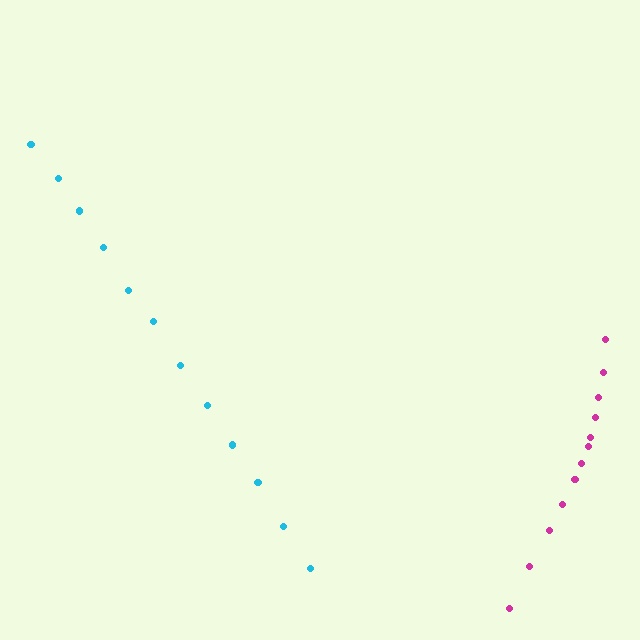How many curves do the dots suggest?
There are 2 distinct paths.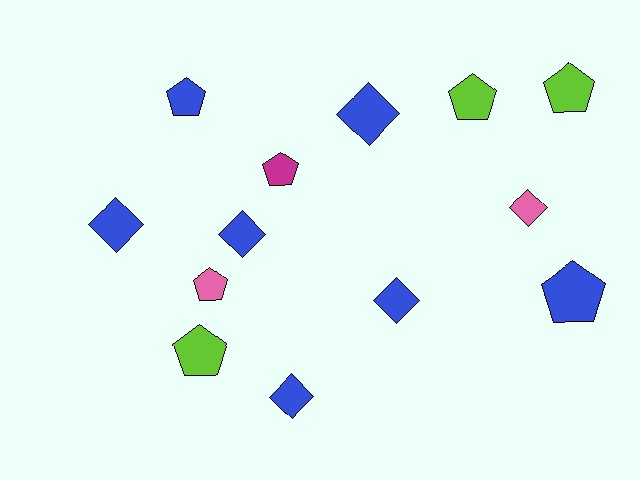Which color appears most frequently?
Blue, with 7 objects.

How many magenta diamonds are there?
There are no magenta diamonds.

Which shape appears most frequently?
Pentagon, with 7 objects.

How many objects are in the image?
There are 13 objects.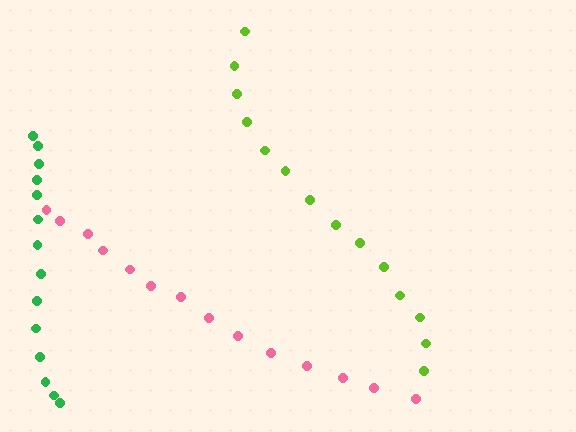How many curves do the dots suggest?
There are 3 distinct paths.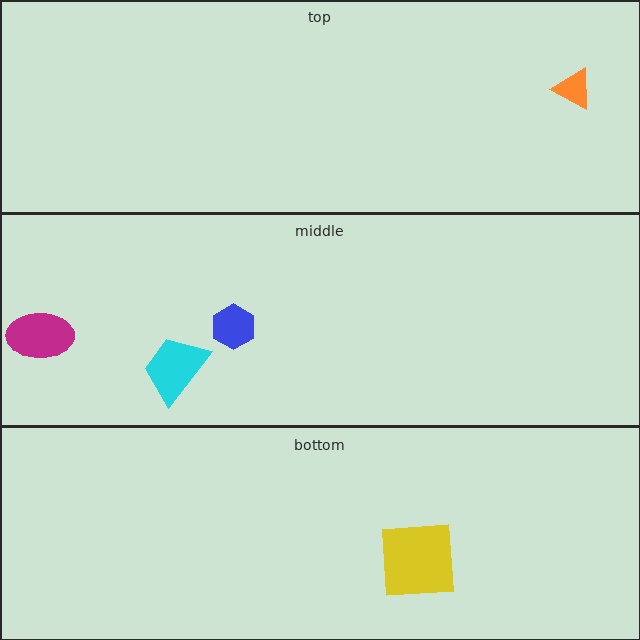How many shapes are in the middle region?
3.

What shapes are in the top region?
The orange triangle.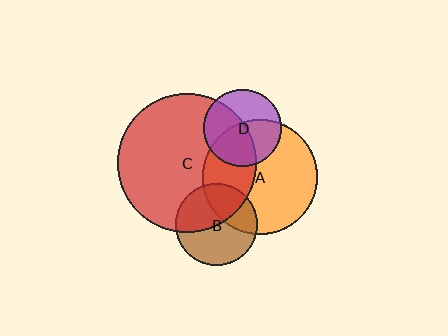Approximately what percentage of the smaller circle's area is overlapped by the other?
Approximately 50%.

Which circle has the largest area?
Circle C (red).